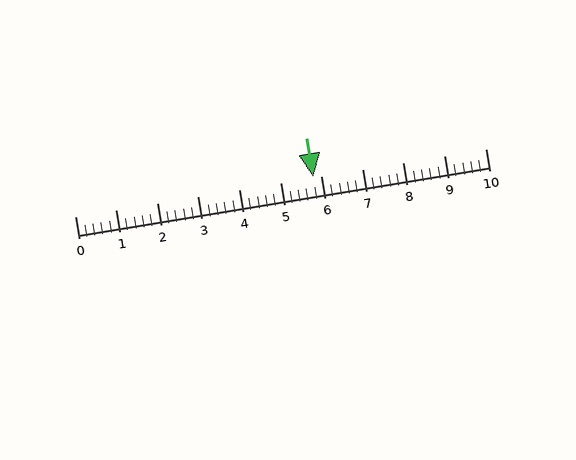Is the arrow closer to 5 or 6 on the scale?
The arrow is closer to 6.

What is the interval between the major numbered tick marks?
The major tick marks are spaced 1 units apart.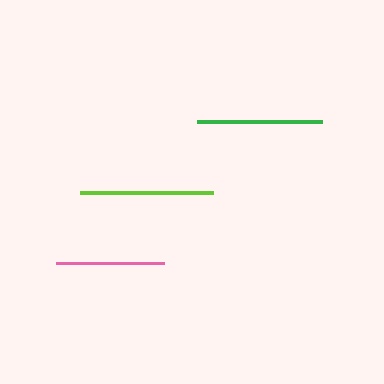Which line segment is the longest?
The lime line is the longest at approximately 134 pixels.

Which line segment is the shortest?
The pink line is the shortest at approximately 108 pixels.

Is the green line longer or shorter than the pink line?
The green line is longer than the pink line.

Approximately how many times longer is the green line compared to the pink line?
The green line is approximately 1.2 times the length of the pink line.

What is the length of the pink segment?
The pink segment is approximately 108 pixels long.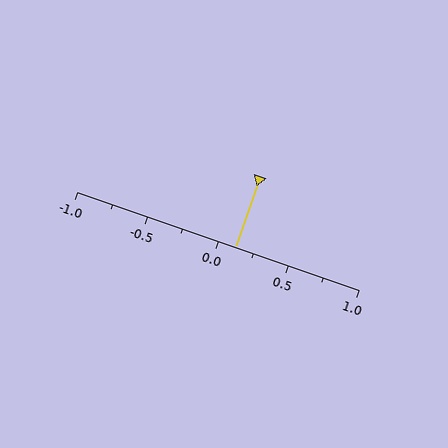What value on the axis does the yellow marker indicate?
The marker indicates approximately 0.12.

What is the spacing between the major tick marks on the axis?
The major ticks are spaced 0.5 apart.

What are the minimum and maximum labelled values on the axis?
The axis runs from -1.0 to 1.0.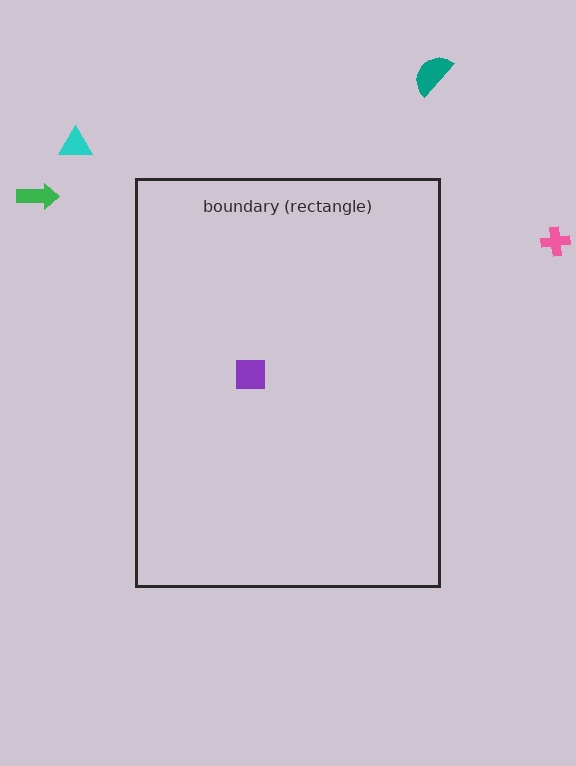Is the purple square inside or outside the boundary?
Inside.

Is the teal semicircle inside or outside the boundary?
Outside.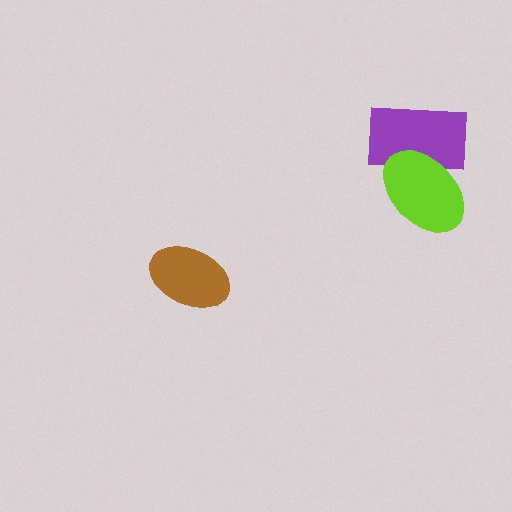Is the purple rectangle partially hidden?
Yes, it is partially covered by another shape.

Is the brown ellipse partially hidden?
No, no other shape covers it.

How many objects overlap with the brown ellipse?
0 objects overlap with the brown ellipse.